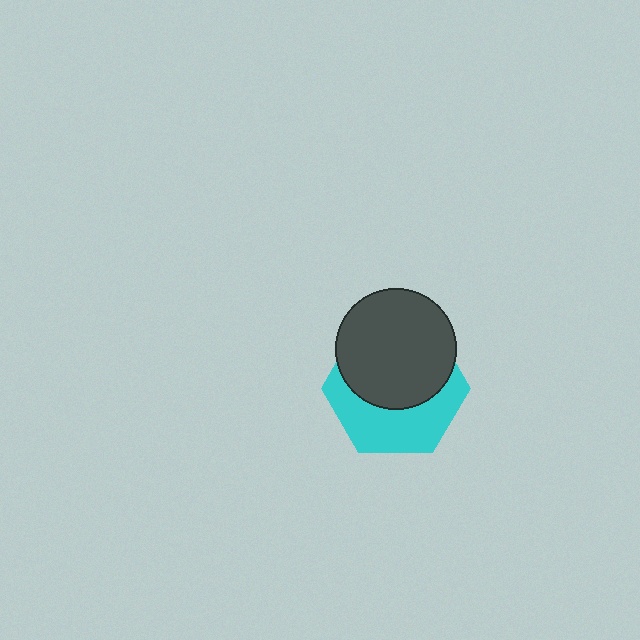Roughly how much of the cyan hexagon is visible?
About half of it is visible (roughly 45%).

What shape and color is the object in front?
The object in front is a dark gray circle.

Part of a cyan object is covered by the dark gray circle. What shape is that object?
It is a hexagon.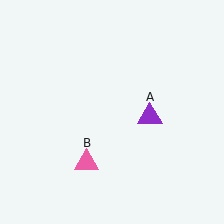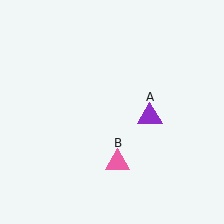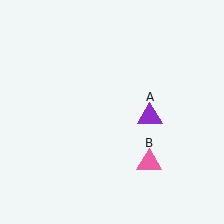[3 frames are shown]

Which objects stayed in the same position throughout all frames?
Purple triangle (object A) remained stationary.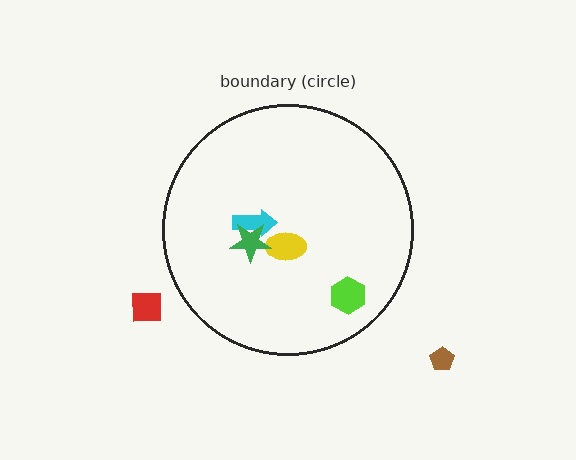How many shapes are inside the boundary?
4 inside, 2 outside.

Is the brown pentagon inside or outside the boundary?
Outside.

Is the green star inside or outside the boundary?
Inside.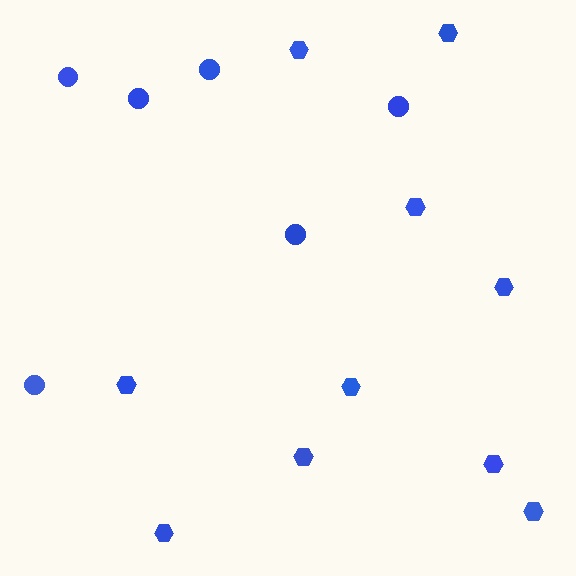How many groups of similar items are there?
There are 2 groups: one group of hexagons (10) and one group of circles (6).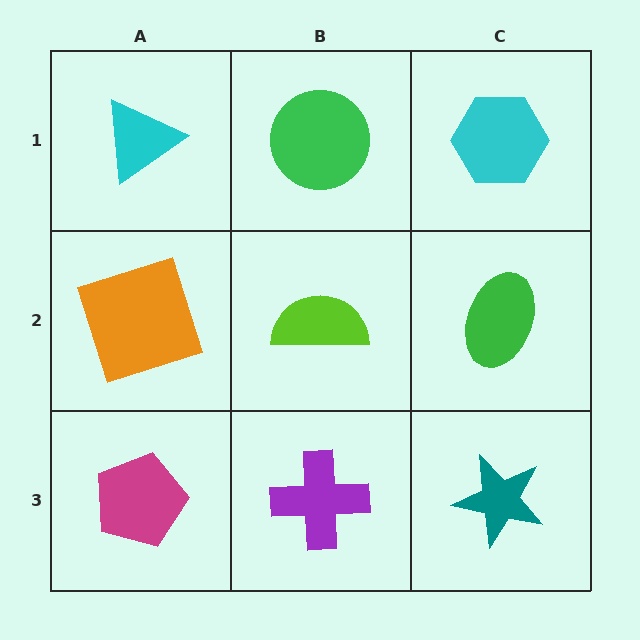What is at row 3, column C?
A teal star.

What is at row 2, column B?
A lime semicircle.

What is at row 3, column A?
A magenta pentagon.